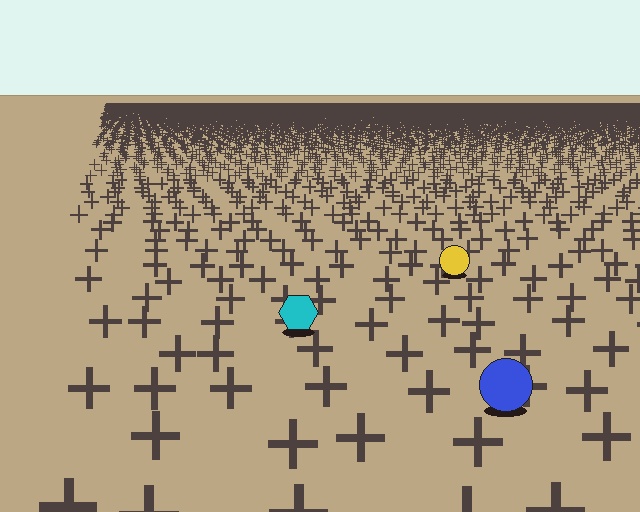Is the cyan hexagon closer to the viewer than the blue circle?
No. The blue circle is closer — you can tell from the texture gradient: the ground texture is coarser near it.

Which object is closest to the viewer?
The blue circle is closest. The texture marks near it are larger and more spread out.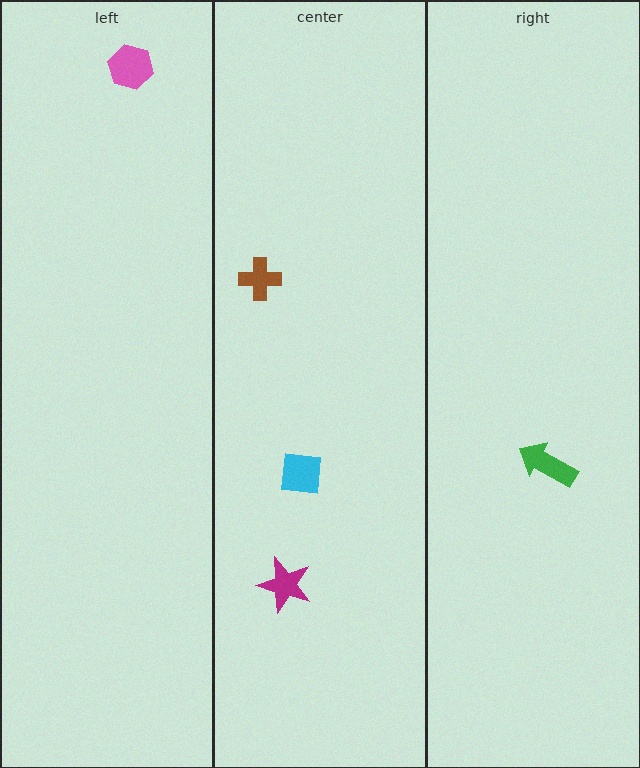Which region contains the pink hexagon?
The left region.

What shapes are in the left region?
The pink hexagon.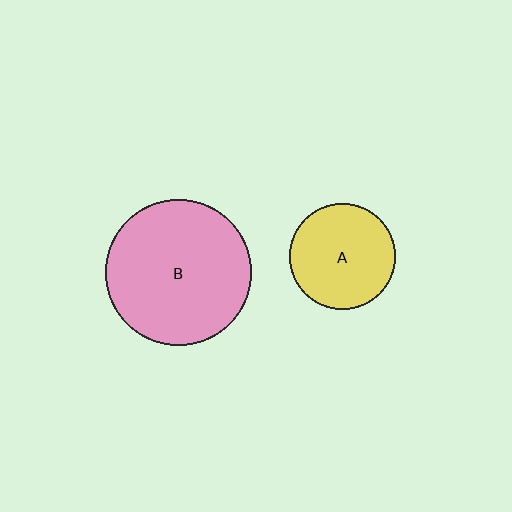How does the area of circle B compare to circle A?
Approximately 1.9 times.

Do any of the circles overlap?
No, none of the circles overlap.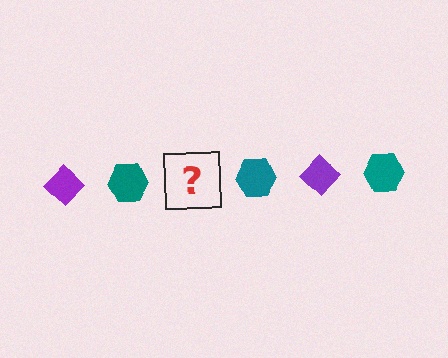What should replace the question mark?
The question mark should be replaced with a purple diamond.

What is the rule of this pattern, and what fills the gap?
The rule is that the pattern alternates between purple diamond and teal hexagon. The gap should be filled with a purple diamond.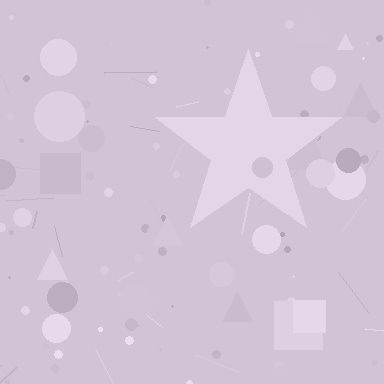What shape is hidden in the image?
A star is hidden in the image.